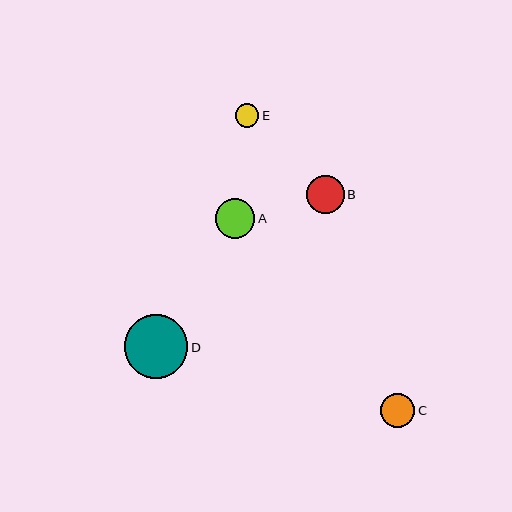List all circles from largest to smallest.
From largest to smallest: D, A, B, C, E.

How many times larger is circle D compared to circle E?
Circle D is approximately 2.7 times the size of circle E.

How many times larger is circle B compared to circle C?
Circle B is approximately 1.1 times the size of circle C.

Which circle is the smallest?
Circle E is the smallest with a size of approximately 23 pixels.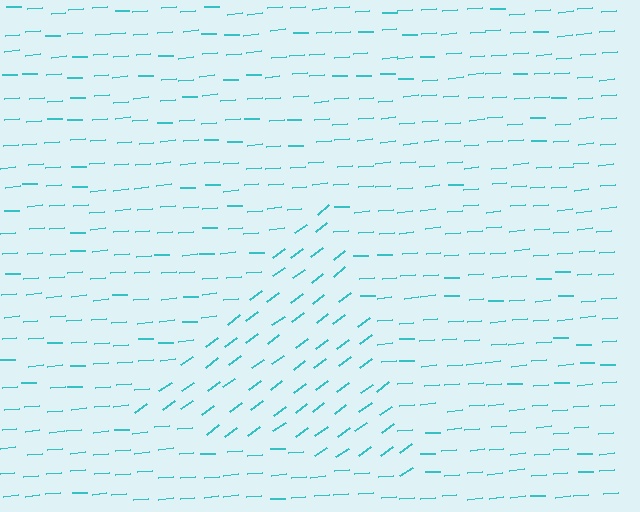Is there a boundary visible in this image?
Yes, there is a texture boundary formed by a change in line orientation.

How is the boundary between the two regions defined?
The boundary is defined purely by a change in line orientation (approximately 33 degrees difference). All lines are the same color and thickness.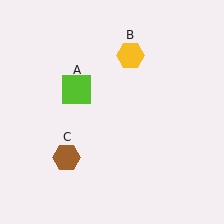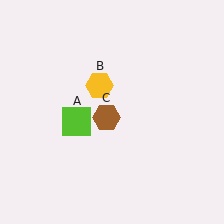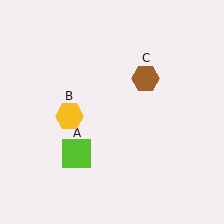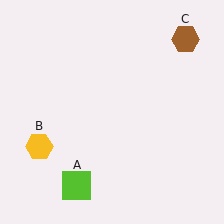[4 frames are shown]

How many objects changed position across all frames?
3 objects changed position: lime square (object A), yellow hexagon (object B), brown hexagon (object C).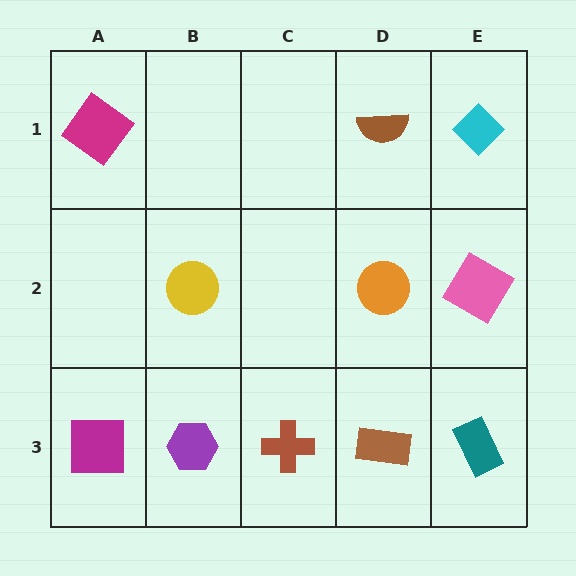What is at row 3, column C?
A brown cross.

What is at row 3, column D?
A brown rectangle.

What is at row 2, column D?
An orange circle.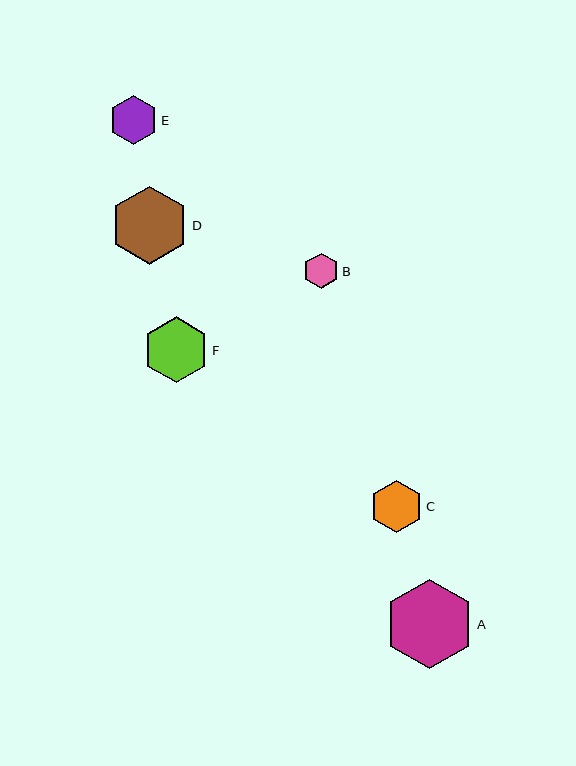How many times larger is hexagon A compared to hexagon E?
Hexagon A is approximately 1.8 times the size of hexagon E.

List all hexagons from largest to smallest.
From largest to smallest: A, D, F, C, E, B.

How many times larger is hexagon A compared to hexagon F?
Hexagon A is approximately 1.4 times the size of hexagon F.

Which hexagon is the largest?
Hexagon A is the largest with a size of approximately 90 pixels.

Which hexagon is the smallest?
Hexagon B is the smallest with a size of approximately 35 pixels.